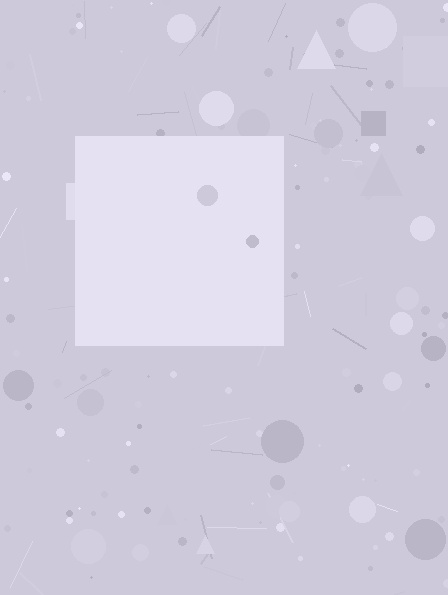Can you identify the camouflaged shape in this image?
The camouflaged shape is a square.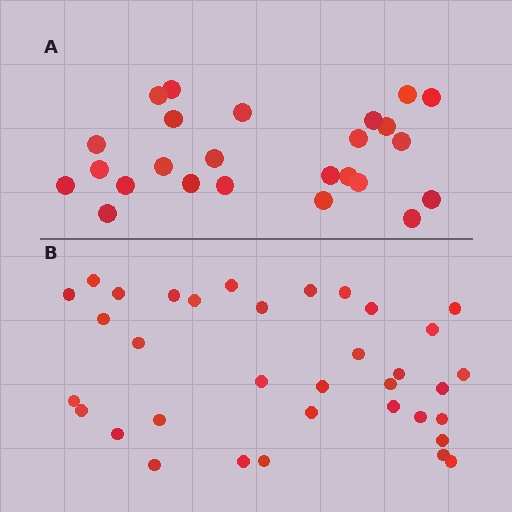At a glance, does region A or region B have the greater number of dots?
Region B (the bottom region) has more dots.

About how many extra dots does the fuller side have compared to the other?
Region B has roughly 10 or so more dots than region A.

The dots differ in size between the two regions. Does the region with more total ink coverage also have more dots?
No. Region A has more total ink coverage because its dots are larger, but region B actually contains more individual dots. Total area can be misleading — the number of items is what matters here.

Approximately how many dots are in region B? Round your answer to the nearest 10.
About 40 dots. (The exact count is 35, which rounds to 40.)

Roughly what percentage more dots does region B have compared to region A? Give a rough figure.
About 40% more.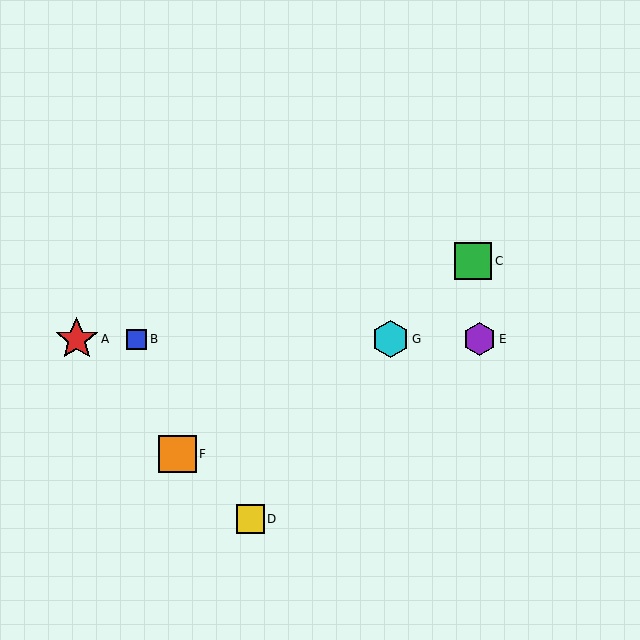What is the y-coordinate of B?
Object B is at y≈339.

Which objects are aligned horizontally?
Objects A, B, E, G are aligned horizontally.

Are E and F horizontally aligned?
No, E is at y≈339 and F is at y≈454.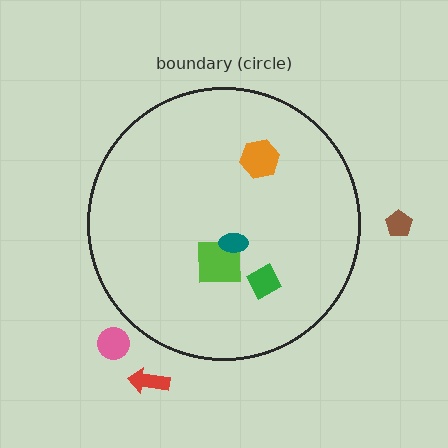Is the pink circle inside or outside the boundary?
Outside.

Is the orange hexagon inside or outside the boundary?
Inside.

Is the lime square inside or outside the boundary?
Inside.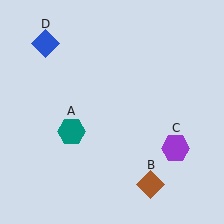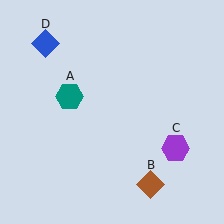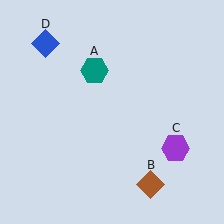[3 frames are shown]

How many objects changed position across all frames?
1 object changed position: teal hexagon (object A).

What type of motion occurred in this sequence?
The teal hexagon (object A) rotated clockwise around the center of the scene.